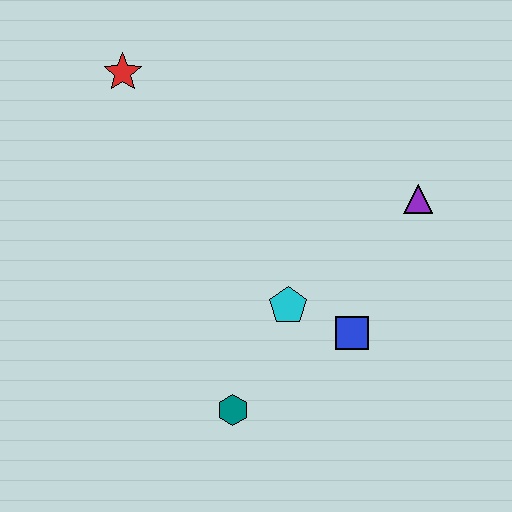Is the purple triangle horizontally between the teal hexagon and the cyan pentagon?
No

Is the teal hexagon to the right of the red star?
Yes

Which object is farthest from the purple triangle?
The red star is farthest from the purple triangle.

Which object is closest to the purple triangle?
The blue square is closest to the purple triangle.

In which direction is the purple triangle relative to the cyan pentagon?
The purple triangle is to the right of the cyan pentagon.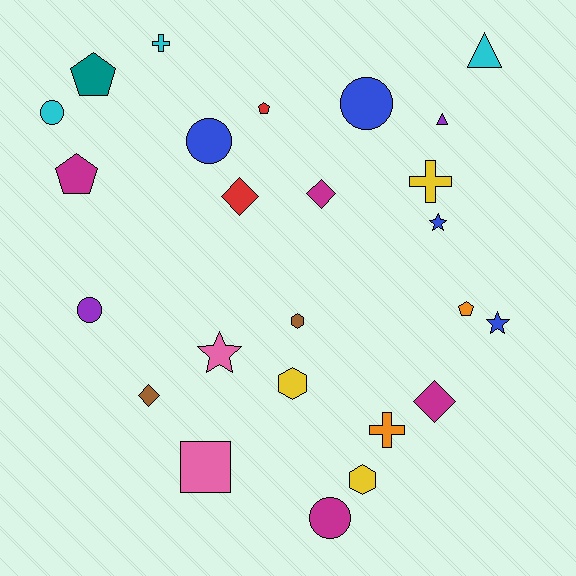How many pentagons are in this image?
There are 4 pentagons.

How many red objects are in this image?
There are 2 red objects.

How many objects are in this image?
There are 25 objects.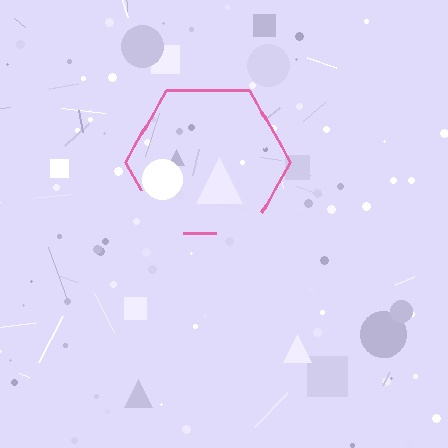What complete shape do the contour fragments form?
The contour fragments form a hexagon.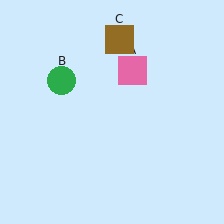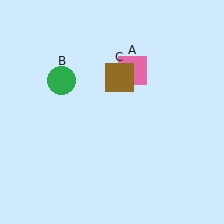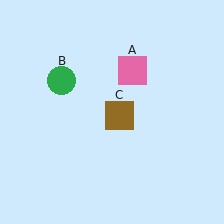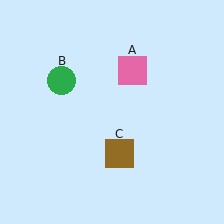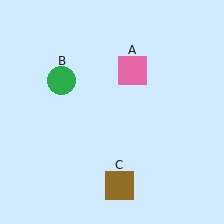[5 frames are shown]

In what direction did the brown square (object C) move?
The brown square (object C) moved down.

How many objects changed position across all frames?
1 object changed position: brown square (object C).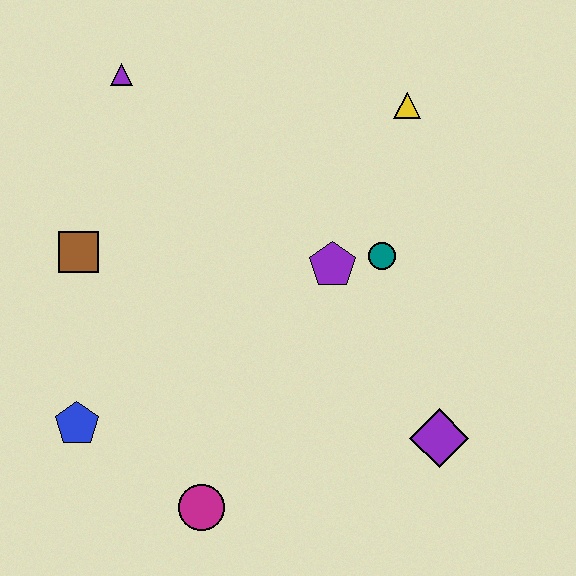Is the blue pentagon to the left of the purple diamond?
Yes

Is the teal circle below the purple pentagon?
No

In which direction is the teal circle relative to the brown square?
The teal circle is to the right of the brown square.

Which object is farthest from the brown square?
The purple diamond is farthest from the brown square.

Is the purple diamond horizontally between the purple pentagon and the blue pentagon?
No